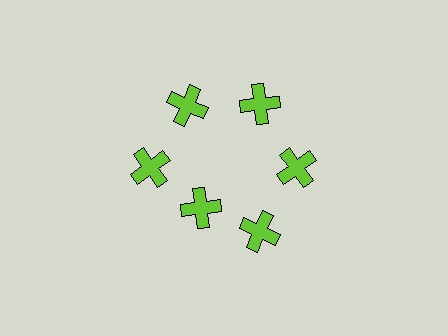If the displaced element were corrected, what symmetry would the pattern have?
It would have 6-fold rotational symmetry — the pattern would map onto itself every 60 degrees.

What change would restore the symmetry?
The symmetry would be restored by moving it outward, back onto the ring so that all 6 crosses sit at equal angles and equal distance from the center.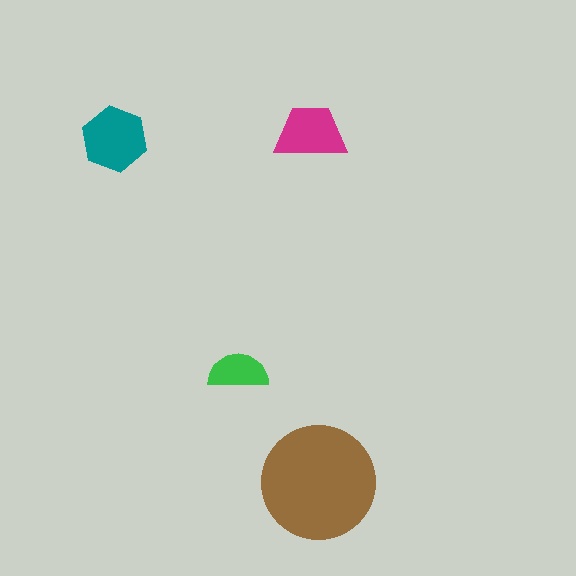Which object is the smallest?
The green semicircle.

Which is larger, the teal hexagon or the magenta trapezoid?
The teal hexagon.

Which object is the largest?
The brown circle.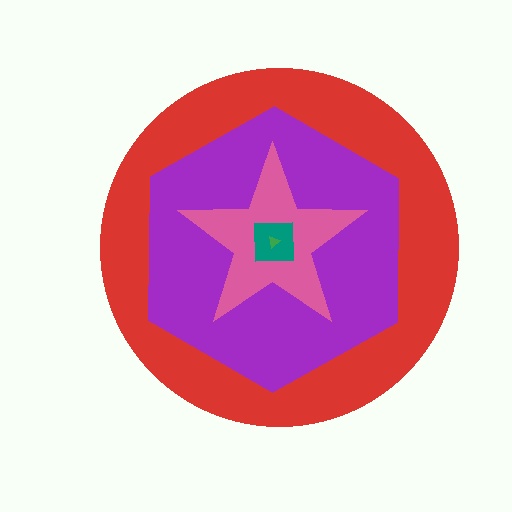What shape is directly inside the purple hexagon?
The pink star.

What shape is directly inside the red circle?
The purple hexagon.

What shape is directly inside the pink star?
The teal square.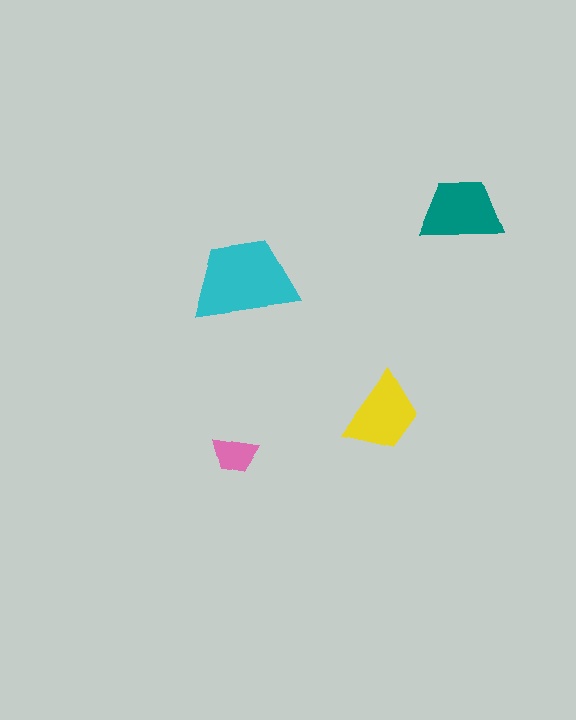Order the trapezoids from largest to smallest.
the cyan one, the teal one, the yellow one, the pink one.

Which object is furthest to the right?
The teal trapezoid is rightmost.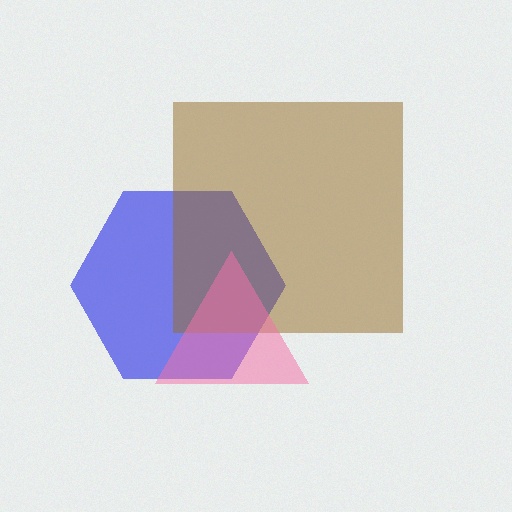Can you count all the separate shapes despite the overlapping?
Yes, there are 3 separate shapes.